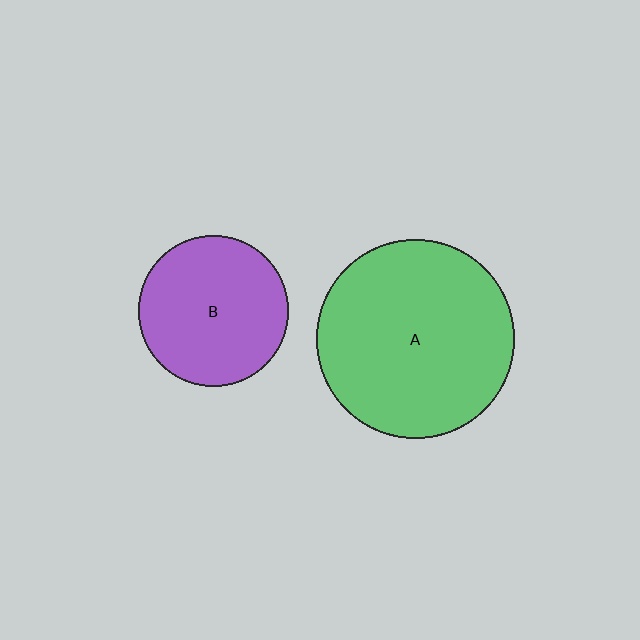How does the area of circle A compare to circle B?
Approximately 1.7 times.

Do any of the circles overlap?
No, none of the circles overlap.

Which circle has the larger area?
Circle A (green).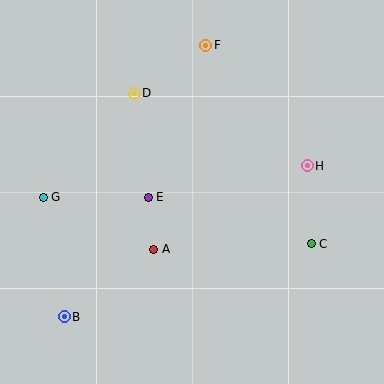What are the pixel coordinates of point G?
Point G is at (43, 197).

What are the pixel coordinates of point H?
Point H is at (307, 166).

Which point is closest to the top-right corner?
Point H is closest to the top-right corner.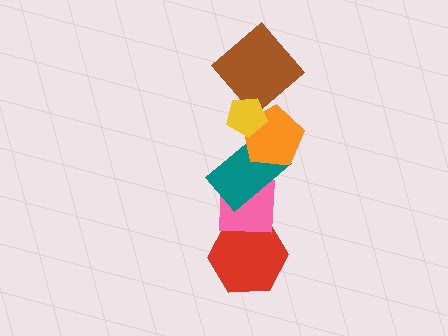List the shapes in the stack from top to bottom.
From top to bottom: the yellow pentagon, the brown diamond, the orange pentagon, the teal rectangle, the pink square, the red hexagon.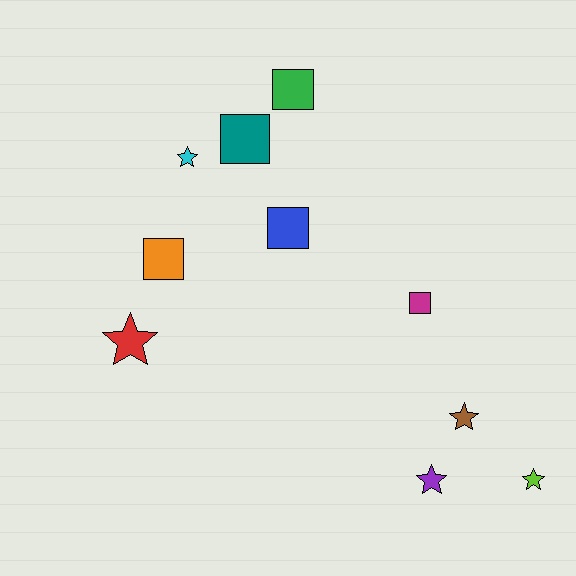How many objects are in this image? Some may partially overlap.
There are 10 objects.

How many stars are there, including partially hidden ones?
There are 5 stars.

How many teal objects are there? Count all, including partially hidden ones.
There is 1 teal object.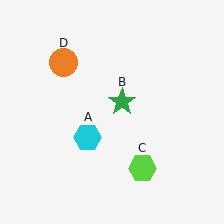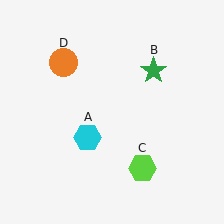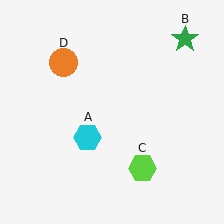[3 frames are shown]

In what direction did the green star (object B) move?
The green star (object B) moved up and to the right.